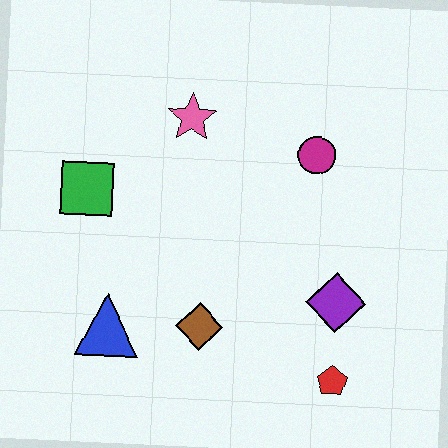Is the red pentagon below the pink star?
Yes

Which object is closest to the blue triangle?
The brown diamond is closest to the blue triangle.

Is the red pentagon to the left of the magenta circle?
No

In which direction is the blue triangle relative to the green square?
The blue triangle is below the green square.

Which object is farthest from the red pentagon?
The green square is farthest from the red pentagon.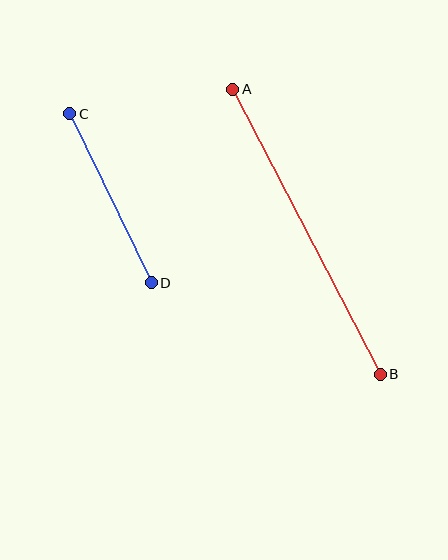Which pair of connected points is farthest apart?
Points A and B are farthest apart.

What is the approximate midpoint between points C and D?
The midpoint is at approximately (111, 198) pixels.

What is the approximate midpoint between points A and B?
The midpoint is at approximately (306, 232) pixels.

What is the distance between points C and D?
The distance is approximately 187 pixels.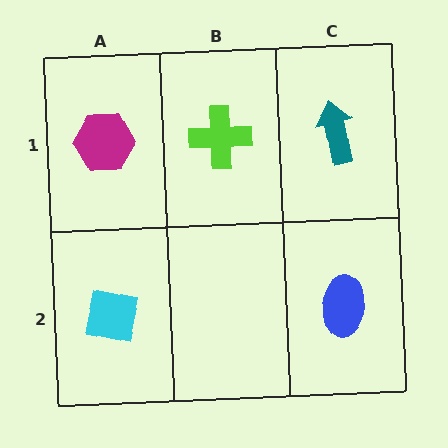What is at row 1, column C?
A teal arrow.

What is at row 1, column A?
A magenta hexagon.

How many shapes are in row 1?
3 shapes.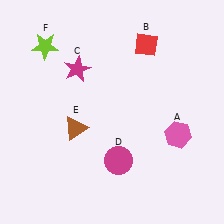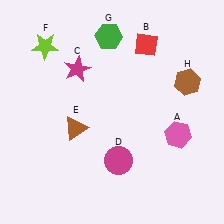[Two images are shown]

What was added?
A green hexagon (G), a brown hexagon (H) were added in Image 2.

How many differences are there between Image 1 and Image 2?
There are 2 differences between the two images.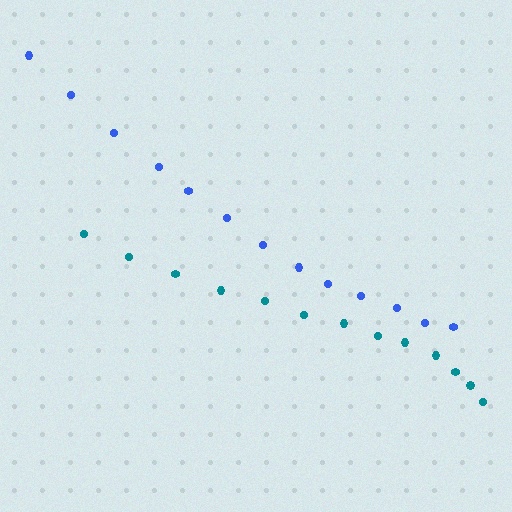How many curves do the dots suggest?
There are 2 distinct paths.